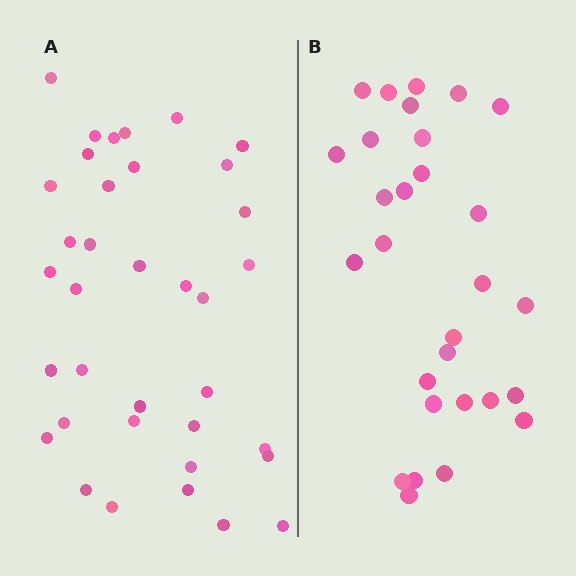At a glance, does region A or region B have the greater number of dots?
Region A (the left region) has more dots.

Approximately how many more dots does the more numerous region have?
Region A has roughly 8 or so more dots than region B.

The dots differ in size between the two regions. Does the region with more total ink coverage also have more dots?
No. Region B has more total ink coverage because its dots are larger, but region A actually contains more individual dots. Total area can be misleading — the number of items is what matters here.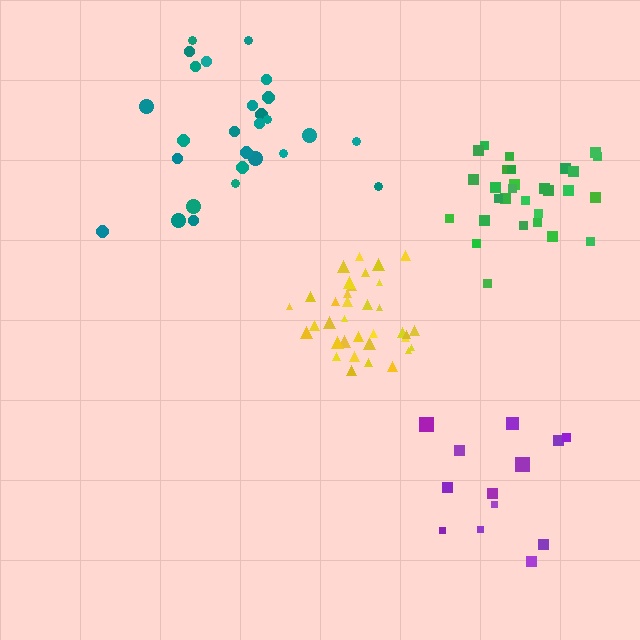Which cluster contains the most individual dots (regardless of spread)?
Yellow (35).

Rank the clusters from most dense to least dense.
yellow, green, teal, purple.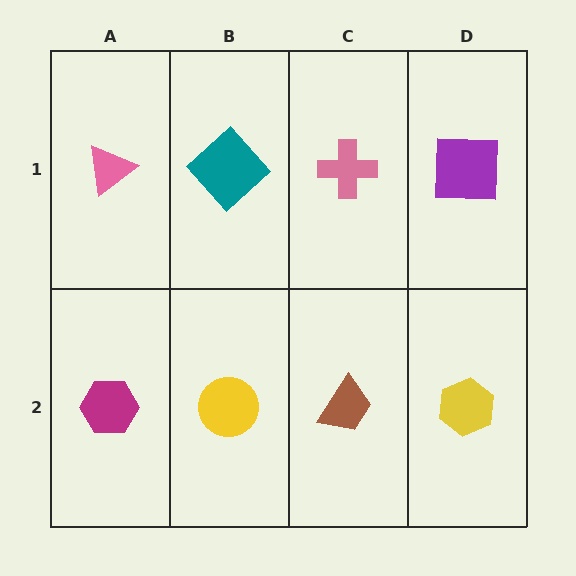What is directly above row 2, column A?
A pink triangle.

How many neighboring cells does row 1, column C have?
3.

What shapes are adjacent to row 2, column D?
A purple square (row 1, column D), a brown trapezoid (row 2, column C).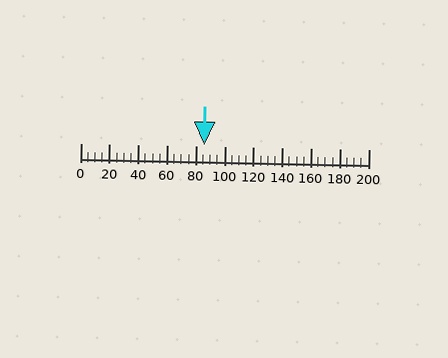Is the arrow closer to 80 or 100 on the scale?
The arrow is closer to 80.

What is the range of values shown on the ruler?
The ruler shows values from 0 to 200.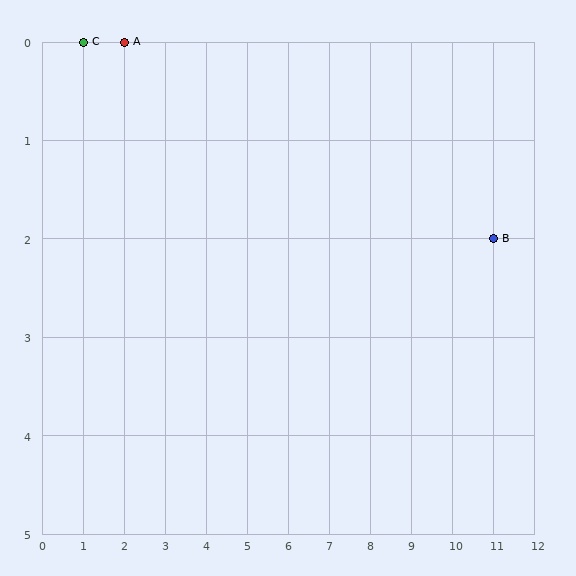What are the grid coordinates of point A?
Point A is at grid coordinates (2, 0).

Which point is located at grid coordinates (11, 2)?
Point B is at (11, 2).